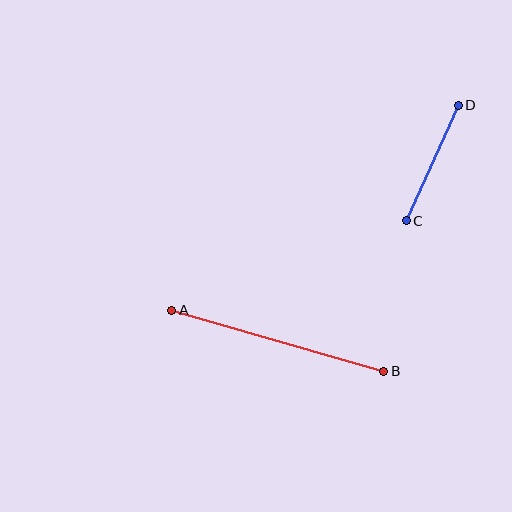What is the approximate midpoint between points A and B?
The midpoint is at approximately (278, 341) pixels.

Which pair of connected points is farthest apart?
Points A and B are farthest apart.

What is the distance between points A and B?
The distance is approximately 220 pixels.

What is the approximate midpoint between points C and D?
The midpoint is at approximately (432, 163) pixels.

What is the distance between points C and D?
The distance is approximately 126 pixels.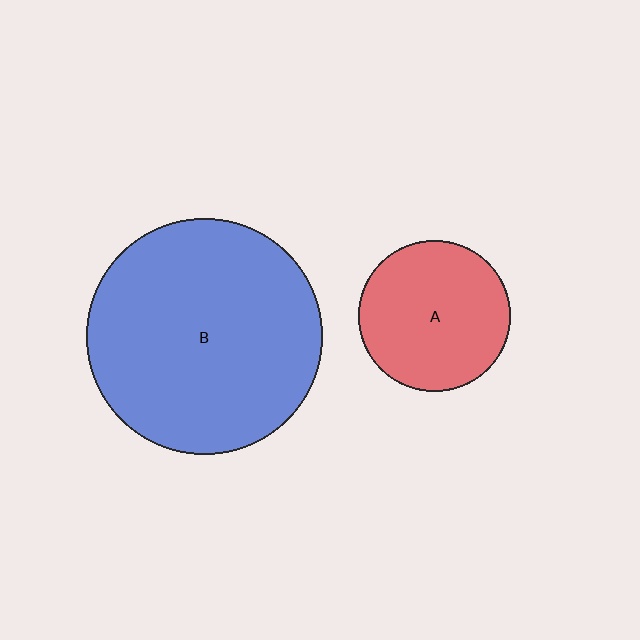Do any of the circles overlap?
No, none of the circles overlap.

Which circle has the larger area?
Circle B (blue).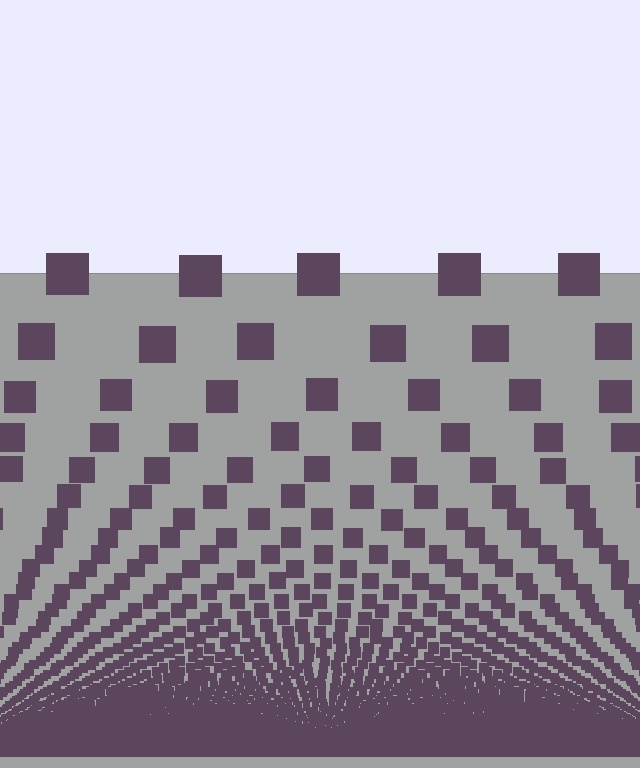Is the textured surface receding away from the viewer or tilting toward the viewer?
The surface appears to tilt toward the viewer. Texture elements get larger and sparser toward the top.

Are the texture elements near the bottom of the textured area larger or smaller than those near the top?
Smaller. The gradient is inverted — elements near the bottom are smaller and denser.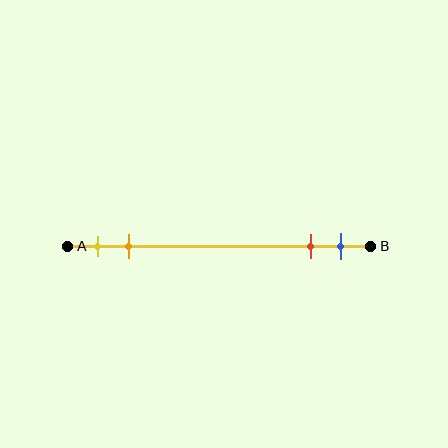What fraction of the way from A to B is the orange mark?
The orange mark is approximately 20% (0.2) of the way from A to B.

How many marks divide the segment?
There are 4 marks dividing the segment.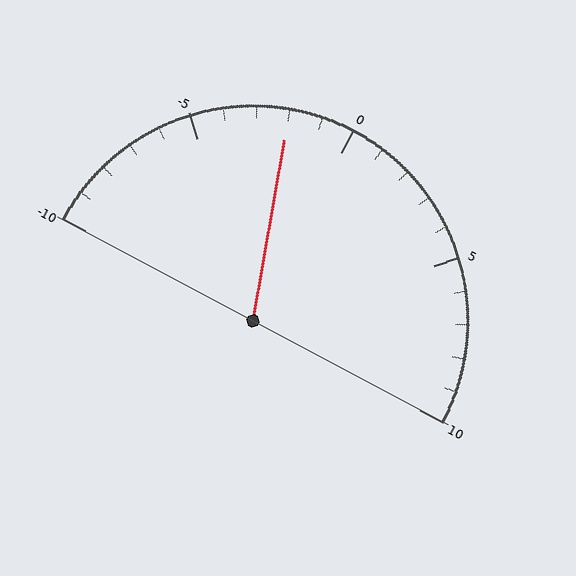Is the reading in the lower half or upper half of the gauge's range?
The reading is in the lower half of the range (-10 to 10).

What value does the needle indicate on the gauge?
The needle indicates approximately -2.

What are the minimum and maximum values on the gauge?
The gauge ranges from -10 to 10.